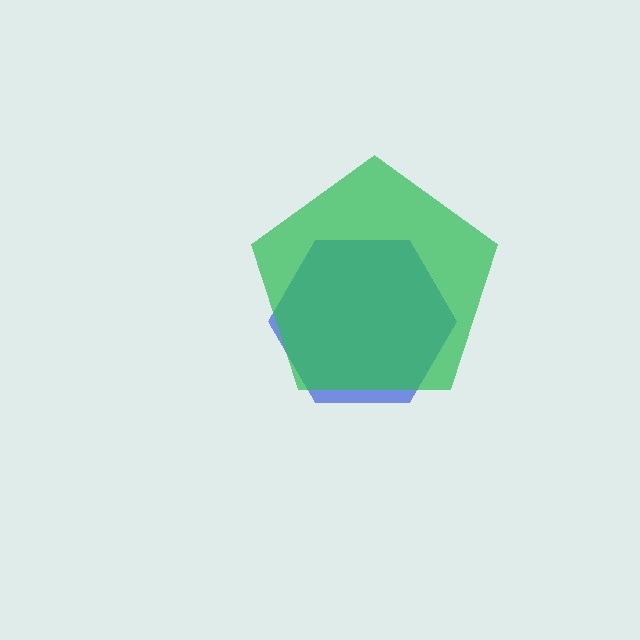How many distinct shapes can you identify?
There are 2 distinct shapes: a blue hexagon, a green pentagon.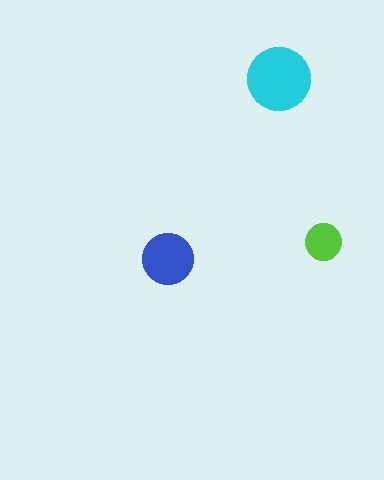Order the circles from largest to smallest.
the cyan one, the blue one, the lime one.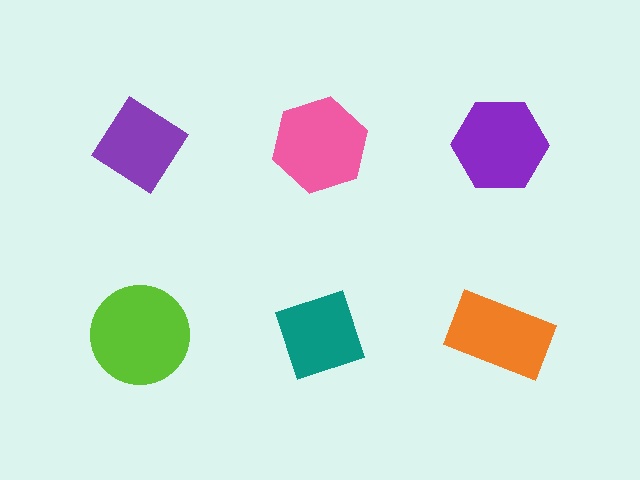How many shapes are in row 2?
3 shapes.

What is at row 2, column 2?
A teal diamond.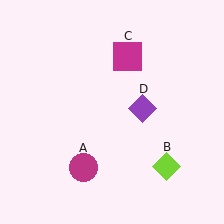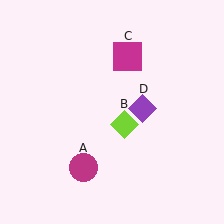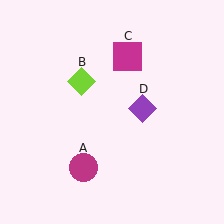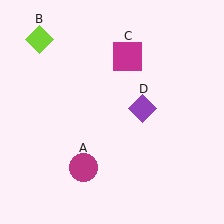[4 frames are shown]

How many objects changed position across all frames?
1 object changed position: lime diamond (object B).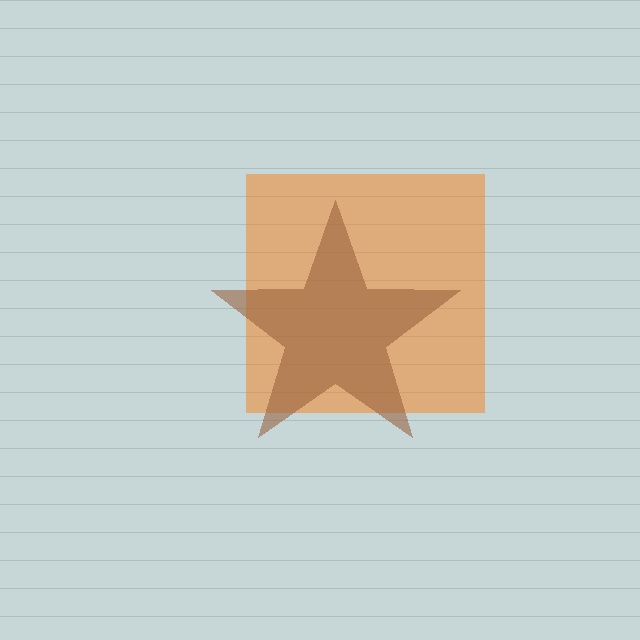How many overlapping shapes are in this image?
There are 2 overlapping shapes in the image.